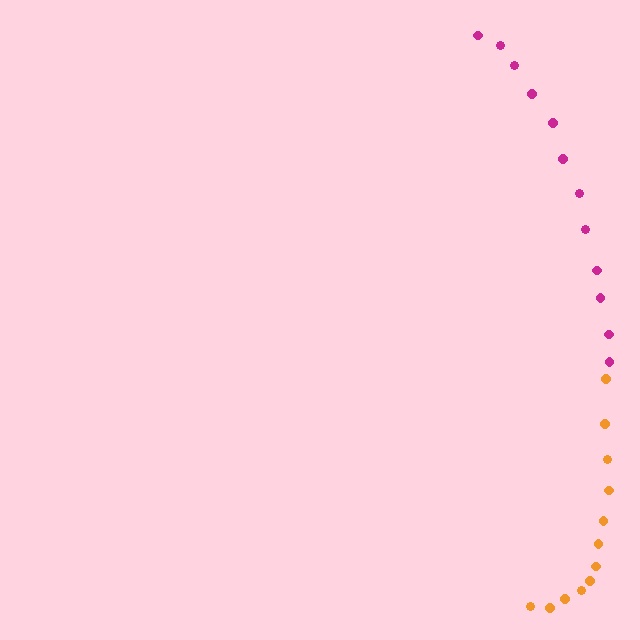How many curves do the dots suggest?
There are 2 distinct paths.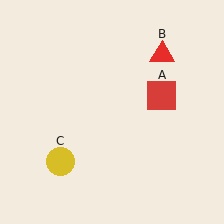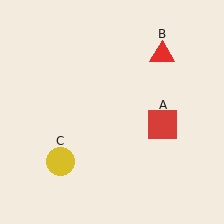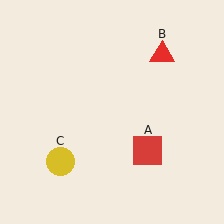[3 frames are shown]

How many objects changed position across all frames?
1 object changed position: red square (object A).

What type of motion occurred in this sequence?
The red square (object A) rotated clockwise around the center of the scene.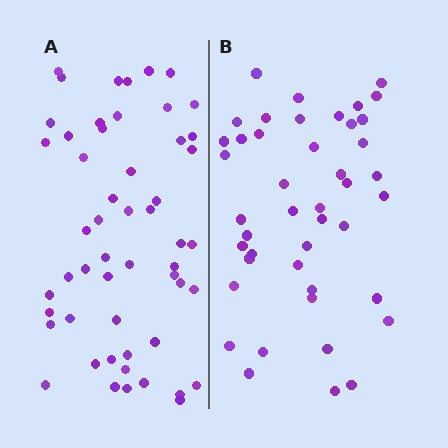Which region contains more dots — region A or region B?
Region A (the left region) has more dots.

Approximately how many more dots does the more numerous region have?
Region A has roughly 8 or so more dots than region B.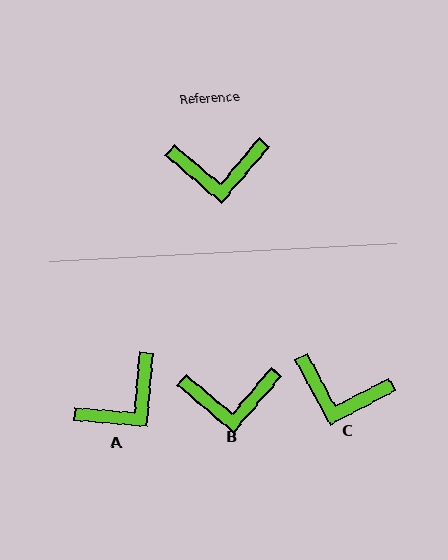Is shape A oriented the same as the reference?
No, it is off by about 35 degrees.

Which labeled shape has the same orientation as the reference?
B.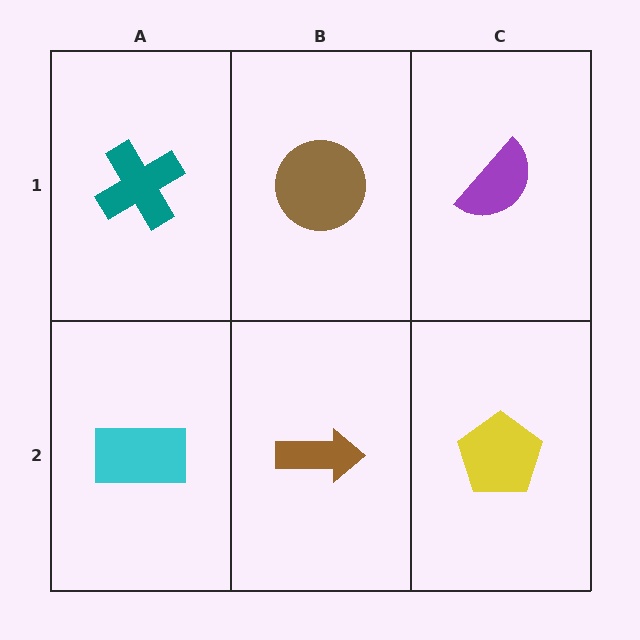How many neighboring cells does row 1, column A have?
2.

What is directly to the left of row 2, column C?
A brown arrow.